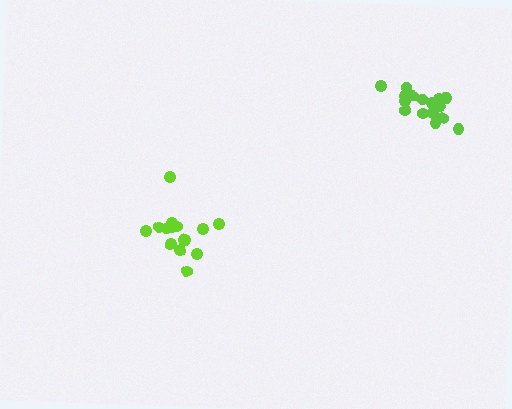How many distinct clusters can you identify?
There are 2 distinct clusters.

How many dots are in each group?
Group 1: 15 dots, Group 2: 16 dots (31 total).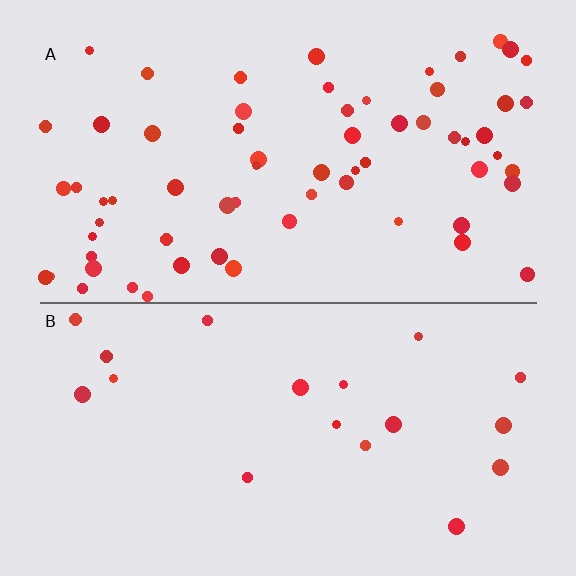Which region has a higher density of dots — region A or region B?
A (the top).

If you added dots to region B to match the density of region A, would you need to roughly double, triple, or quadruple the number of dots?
Approximately triple.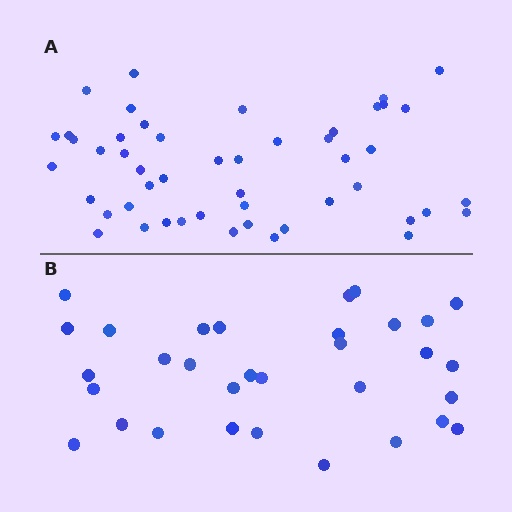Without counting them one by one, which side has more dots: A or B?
Region A (the top region) has more dots.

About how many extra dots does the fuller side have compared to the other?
Region A has approximately 15 more dots than region B.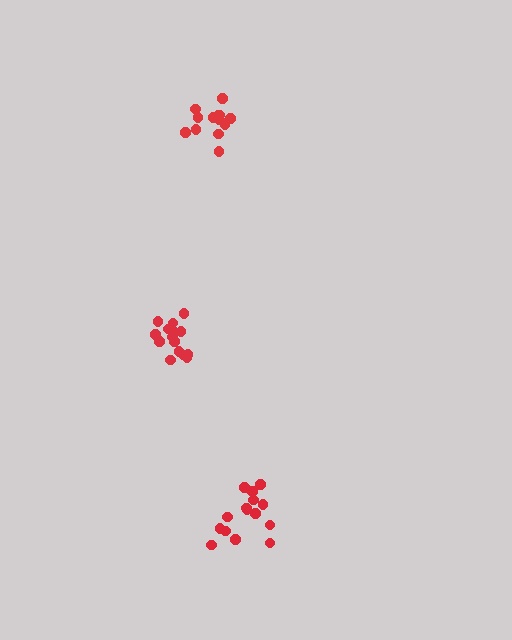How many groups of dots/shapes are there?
There are 3 groups.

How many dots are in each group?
Group 1: 15 dots, Group 2: 13 dots, Group 3: 15 dots (43 total).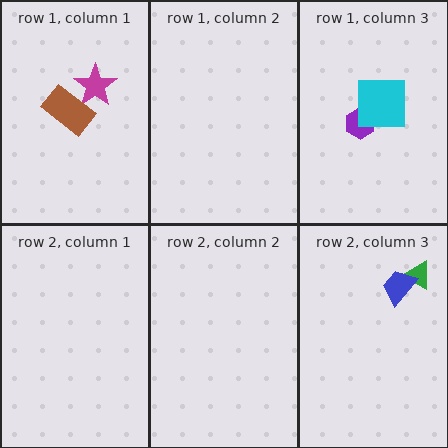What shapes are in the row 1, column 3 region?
The purple hexagon, the cyan square.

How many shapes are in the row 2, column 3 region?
2.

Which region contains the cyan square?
The row 1, column 3 region.